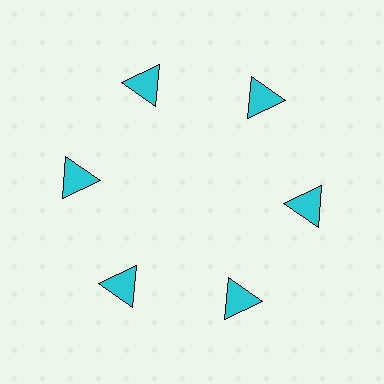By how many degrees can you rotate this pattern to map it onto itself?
The pattern maps onto itself every 60 degrees of rotation.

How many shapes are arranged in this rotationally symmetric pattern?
There are 6 shapes, arranged in 6 groups of 1.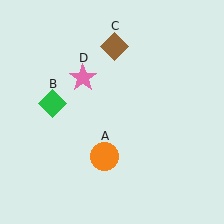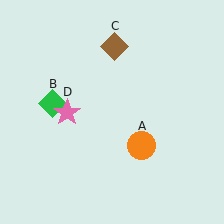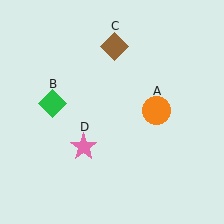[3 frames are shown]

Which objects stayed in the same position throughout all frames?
Green diamond (object B) and brown diamond (object C) remained stationary.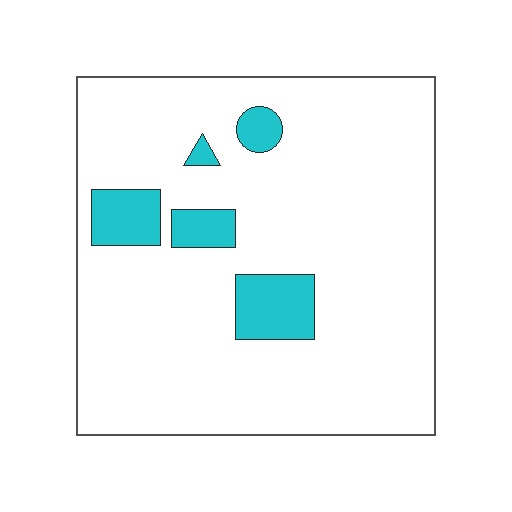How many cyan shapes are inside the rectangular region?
5.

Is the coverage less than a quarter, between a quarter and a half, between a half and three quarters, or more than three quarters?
Less than a quarter.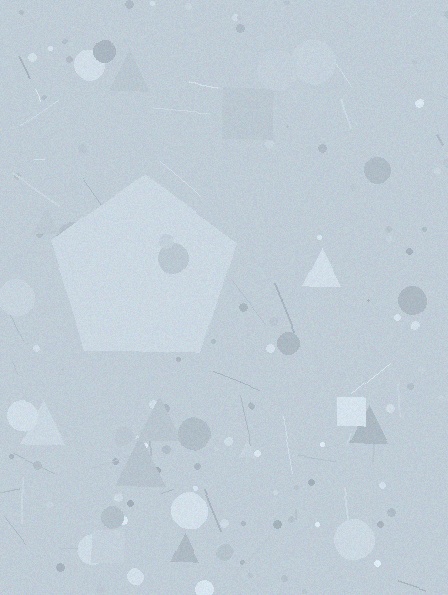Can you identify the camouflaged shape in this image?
The camouflaged shape is a pentagon.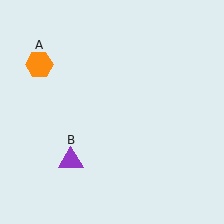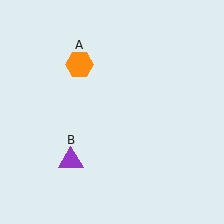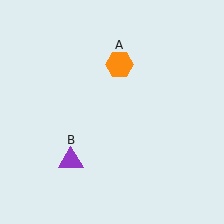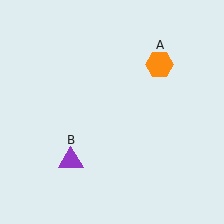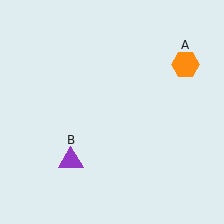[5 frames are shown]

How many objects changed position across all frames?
1 object changed position: orange hexagon (object A).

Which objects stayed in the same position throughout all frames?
Purple triangle (object B) remained stationary.